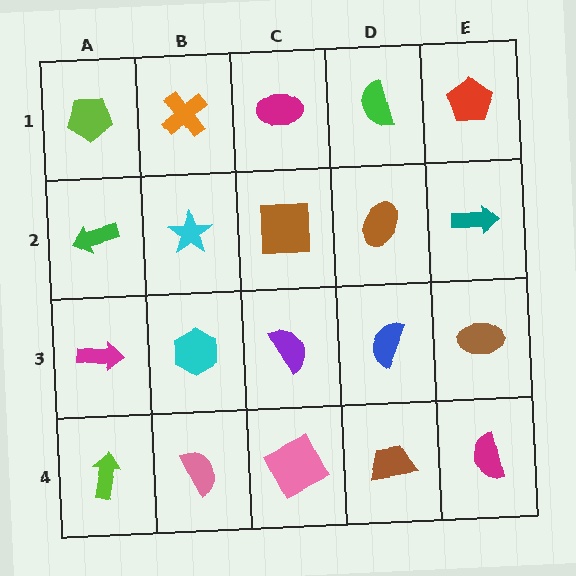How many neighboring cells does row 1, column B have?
3.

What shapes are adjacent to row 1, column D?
A brown ellipse (row 2, column D), a magenta ellipse (row 1, column C), a red pentagon (row 1, column E).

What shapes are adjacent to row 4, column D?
A blue semicircle (row 3, column D), a pink square (row 4, column C), a magenta semicircle (row 4, column E).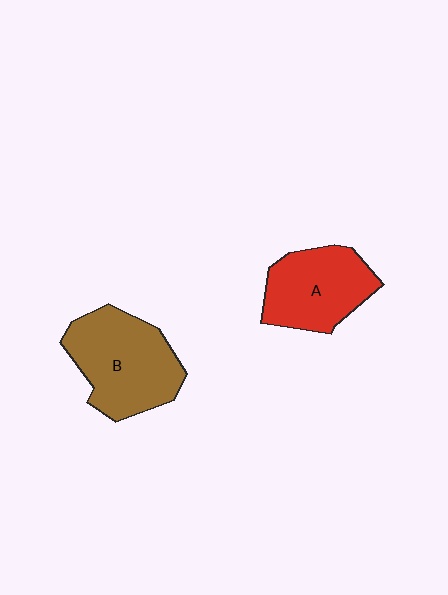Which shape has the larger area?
Shape B (brown).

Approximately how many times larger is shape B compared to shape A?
Approximately 1.2 times.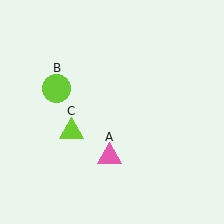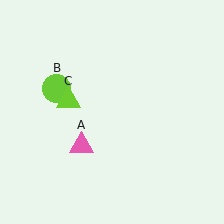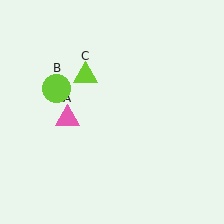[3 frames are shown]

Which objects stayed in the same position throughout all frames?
Lime circle (object B) remained stationary.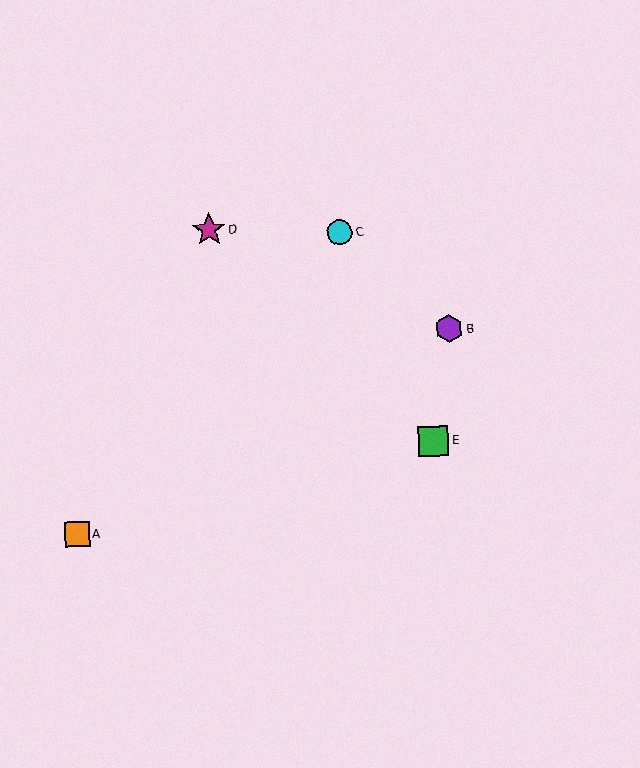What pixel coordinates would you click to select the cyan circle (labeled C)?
Click at (340, 232) to select the cyan circle C.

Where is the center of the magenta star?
The center of the magenta star is at (209, 230).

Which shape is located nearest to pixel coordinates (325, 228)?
The cyan circle (labeled C) at (340, 232) is nearest to that location.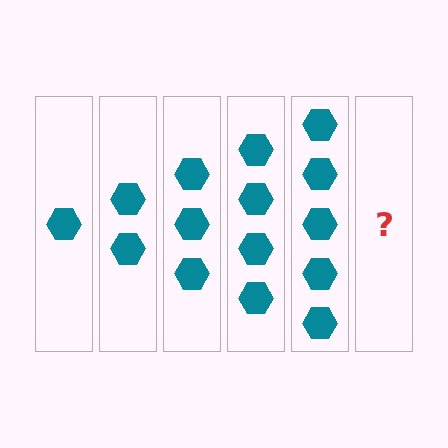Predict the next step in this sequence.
The next step is 6 hexagons.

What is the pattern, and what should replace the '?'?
The pattern is that each step adds one more hexagon. The '?' should be 6 hexagons.